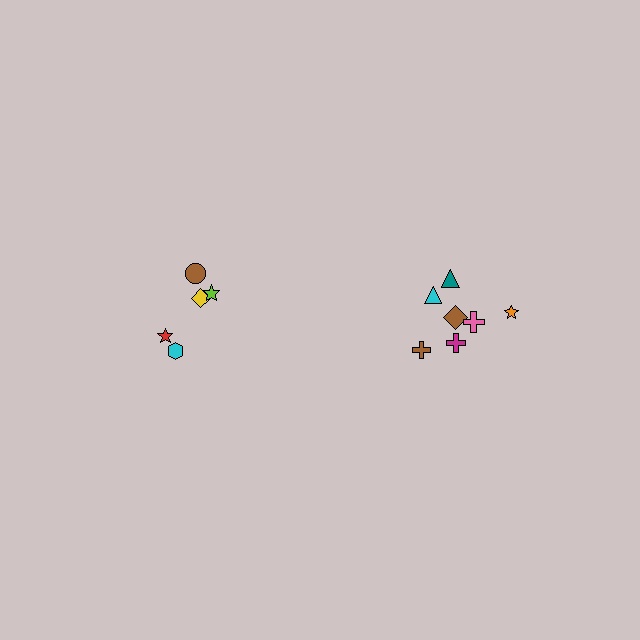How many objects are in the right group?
There are 7 objects.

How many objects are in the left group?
There are 5 objects.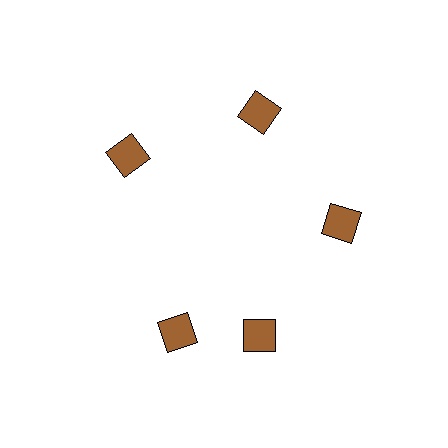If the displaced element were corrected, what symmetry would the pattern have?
It would have 5-fold rotational symmetry — the pattern would map onto itself every 72 degrees.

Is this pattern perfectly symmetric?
No. The 5 brown diamonds are arranged in a ring, but one element near the 8 o'clock position is rotated out of alignment along the ring, breaking the 5-fold rotational symmetry.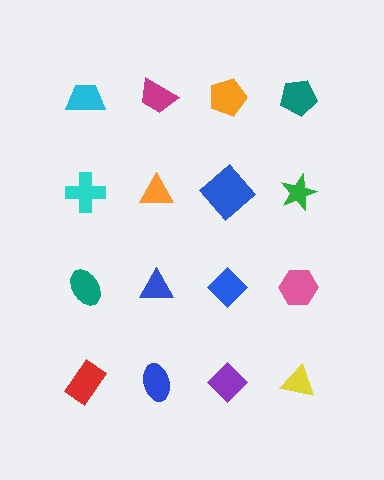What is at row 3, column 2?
A blue triangle.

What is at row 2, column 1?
A cyan cross.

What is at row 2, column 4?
A green star.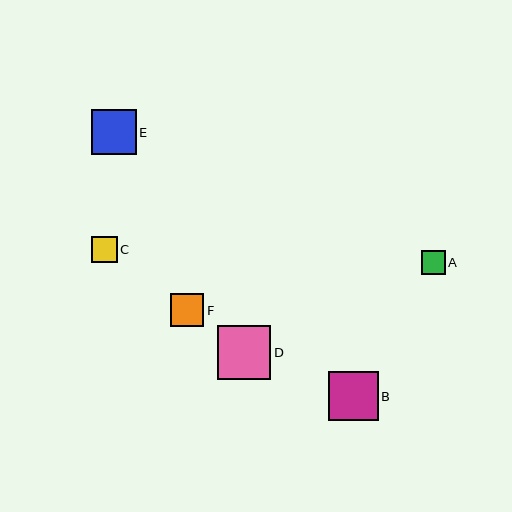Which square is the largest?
Square D is the largest with a size of approximately 54 pixels.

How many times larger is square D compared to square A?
Square D is approximately 2.2 times the size of square A.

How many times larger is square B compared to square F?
Square B is approximately 1.5 times the size of square F.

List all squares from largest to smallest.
From largest to smallest: D, B, E, F, C, A.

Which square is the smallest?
Square A is the smallest with a size of approximately 24 pixels.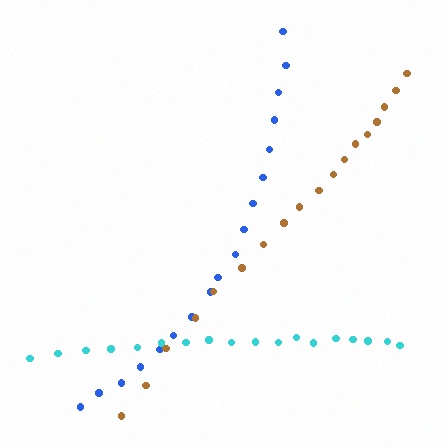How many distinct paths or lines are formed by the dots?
There are 3 distinct paths.